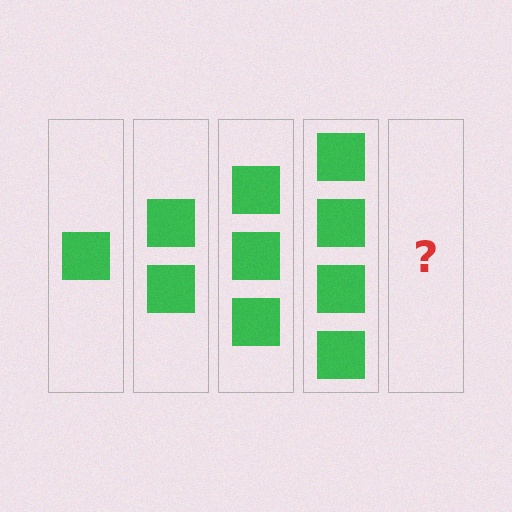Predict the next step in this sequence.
The next step is 5 squares.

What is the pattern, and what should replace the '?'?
The pattern is that each step adds one more square. The '?' should be 5 squares.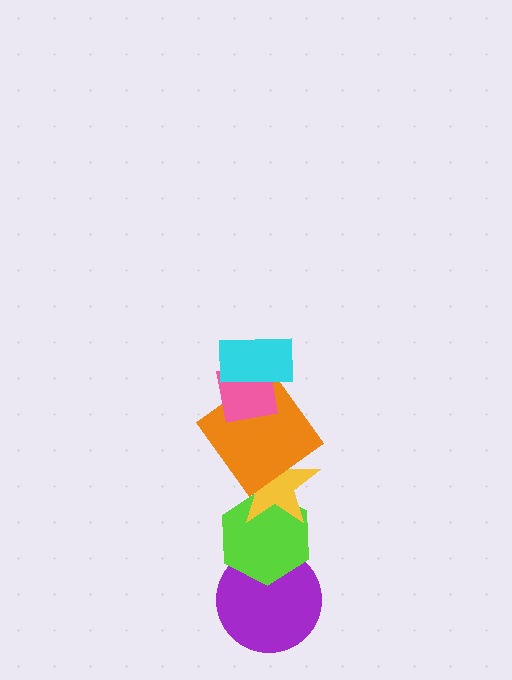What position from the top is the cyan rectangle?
The cyan rectangle is 1st from the top.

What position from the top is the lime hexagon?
The lime hexagon is 5th from the top.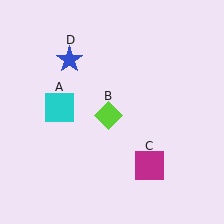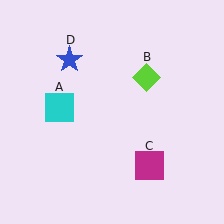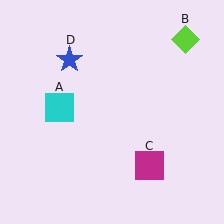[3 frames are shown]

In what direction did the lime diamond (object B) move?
The lime diamond (object B) moved up and to the right.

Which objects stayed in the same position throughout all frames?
Cyan square (object A) and magenta square (object C) and blue star (object D) remained stationary.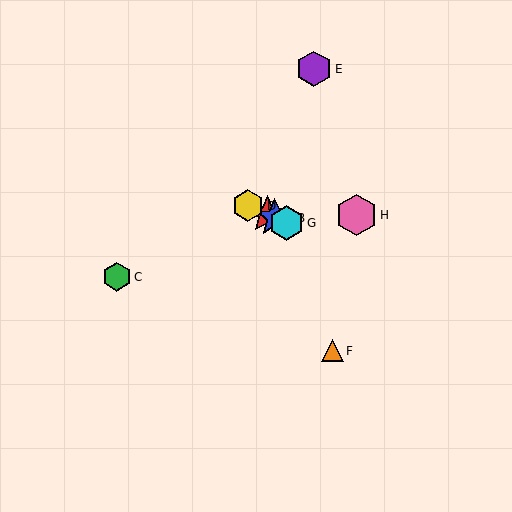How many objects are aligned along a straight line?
4 objects (A, B, D, G) are aligned along a straight line.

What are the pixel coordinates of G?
Object G is at (287, 223).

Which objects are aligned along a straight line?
Objects A, B, D, G are aligned along a straight line.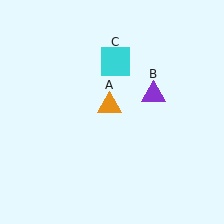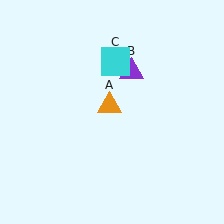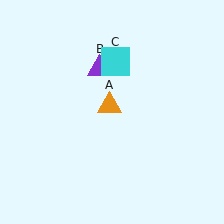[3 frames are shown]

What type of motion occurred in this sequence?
The purple triangle (object B) rotated counterclockwise around the center of the scene.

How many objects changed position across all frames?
1 object changed position: purple triangle (object B).